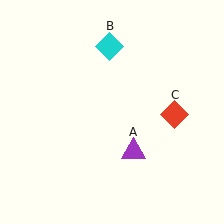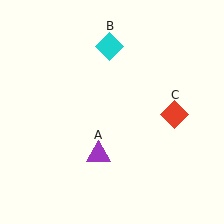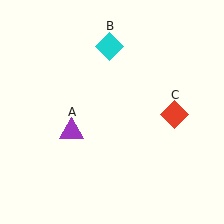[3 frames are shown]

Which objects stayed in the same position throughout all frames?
Cyan diamond (object B) and red diamond (object C) remained stationary.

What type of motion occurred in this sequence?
The purple triangle (object A) rotated clockwise around the center of the scene.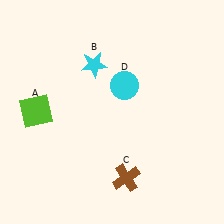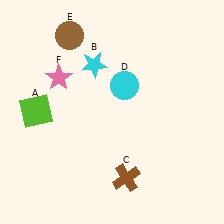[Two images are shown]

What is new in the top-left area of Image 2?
A brown circle (E) was added in the top-left area of Image 2.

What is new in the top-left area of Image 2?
A pink star (F) was added in the top-left area of Image 2.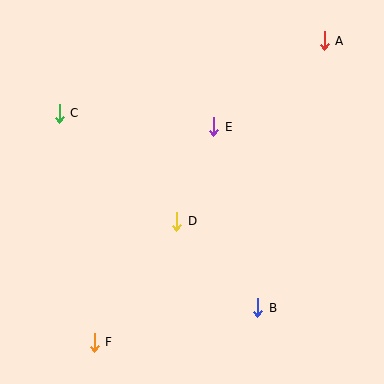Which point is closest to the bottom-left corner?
Point F is closest to the bottom-left corner.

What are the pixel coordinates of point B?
Point B is at (258, 308).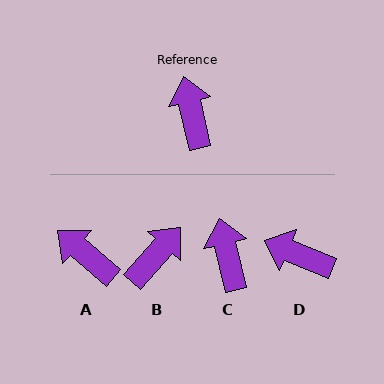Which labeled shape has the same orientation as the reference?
C.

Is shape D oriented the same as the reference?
No, it is off by about 54 degrees.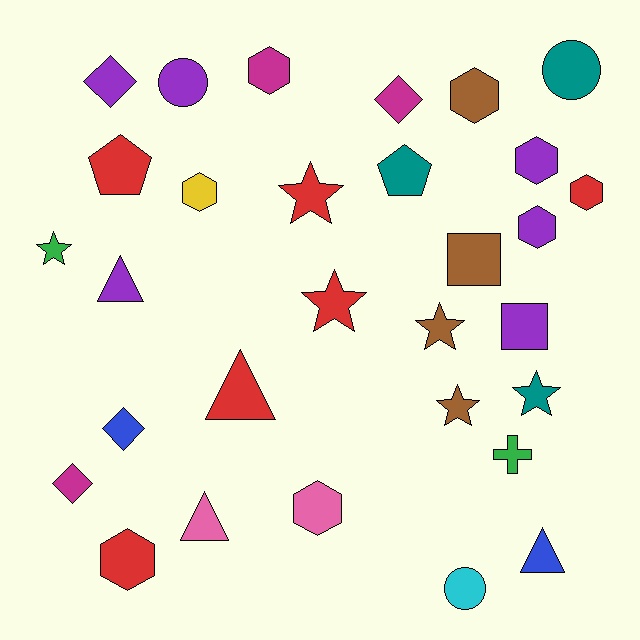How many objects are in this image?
There are 30 objects.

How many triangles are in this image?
There are 4 triangles.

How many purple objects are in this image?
There are 6 purple objects.